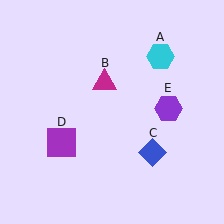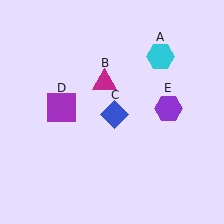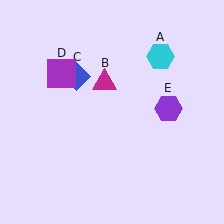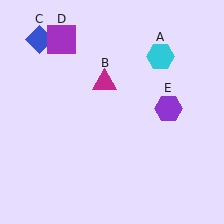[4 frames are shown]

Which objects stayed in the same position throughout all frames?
Cyan hexagon (object A) and magenta triangle (object B) and purple hexagon (object E) remained stationary.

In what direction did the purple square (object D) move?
The purple square (object D) moved up.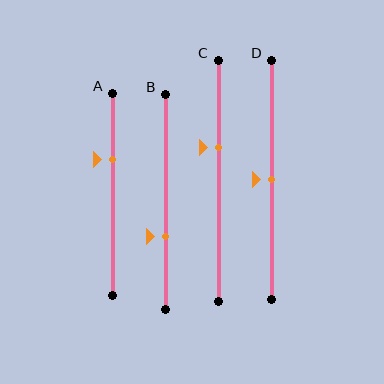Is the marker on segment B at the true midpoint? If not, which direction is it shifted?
No, the marker on segment B is shifted downward by about 16% of the segment length.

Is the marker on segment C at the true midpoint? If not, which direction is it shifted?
No, the marker on segment C is shifted upward by about 14% of the segment length.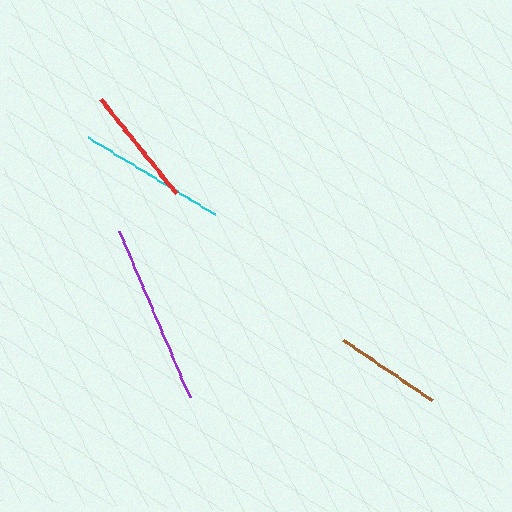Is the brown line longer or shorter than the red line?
The red line is longer than the brown line.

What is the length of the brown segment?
The brown segment is approximately 107 pixels long.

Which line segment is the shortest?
The brown line is the shortest at approximately 107 pixels.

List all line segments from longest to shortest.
From longest to shortest: purple, cyan, red, brown.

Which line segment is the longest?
The purple line is the longest at approximately 181 pixels.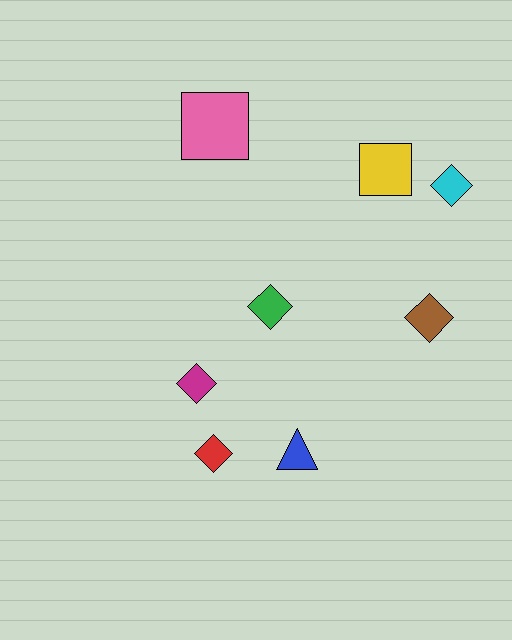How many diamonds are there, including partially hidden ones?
There are 5 diamonds.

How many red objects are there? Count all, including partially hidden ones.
There is 1 red object.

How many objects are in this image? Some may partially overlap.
There are 8 objects.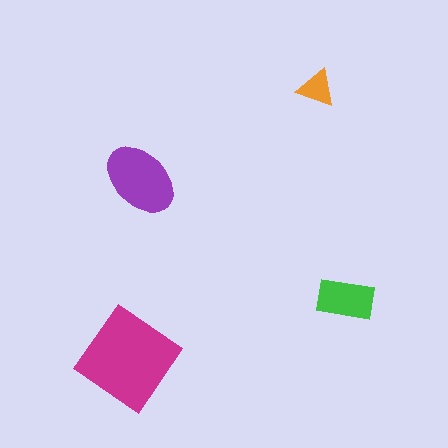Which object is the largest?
The magenta diamond.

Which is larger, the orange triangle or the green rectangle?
The green rectangle.